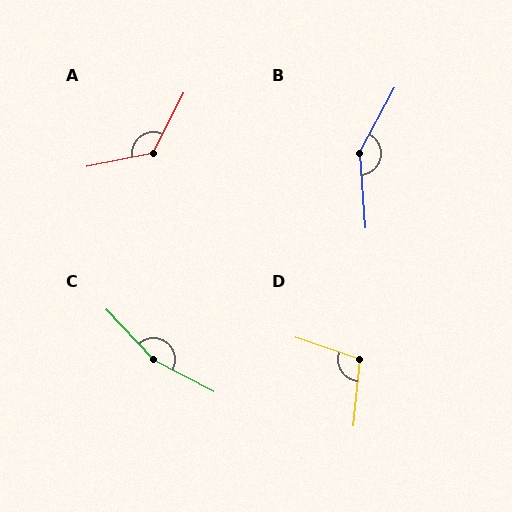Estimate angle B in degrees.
Approximately 147 degrees.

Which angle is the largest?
C, at approximately 161 degrees.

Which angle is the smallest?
D, at approximately 103 degrees.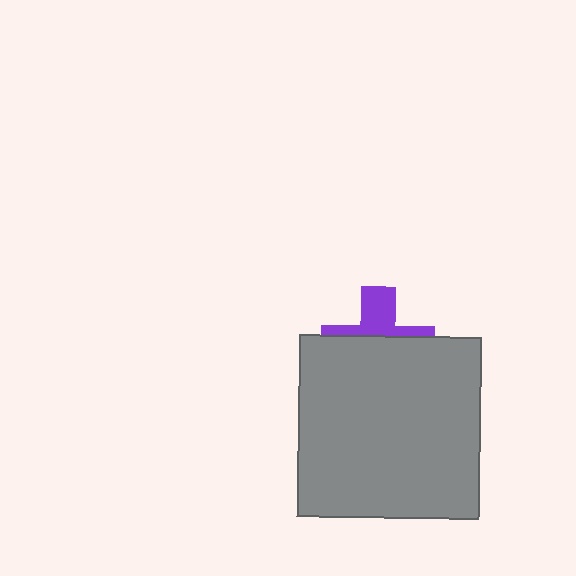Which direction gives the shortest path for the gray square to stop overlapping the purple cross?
Moving down gives the shortest separation.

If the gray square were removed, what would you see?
You would see the complete purple cross.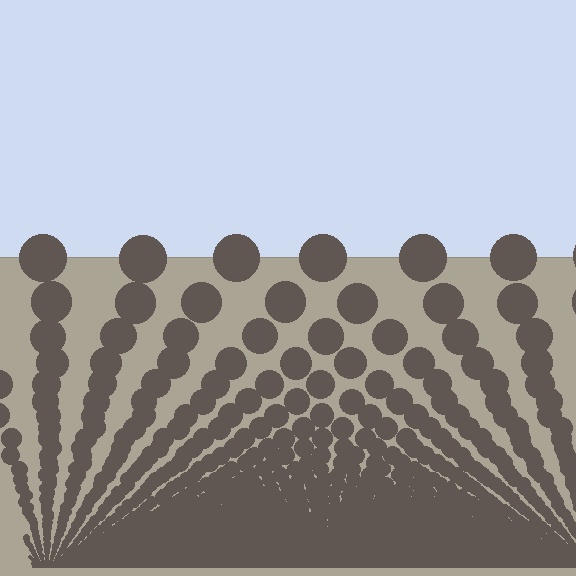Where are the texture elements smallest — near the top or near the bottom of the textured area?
Near the bottom.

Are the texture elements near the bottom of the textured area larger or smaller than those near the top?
Smaller. The gradient is inverted — elements near the bottom are smaller and denser.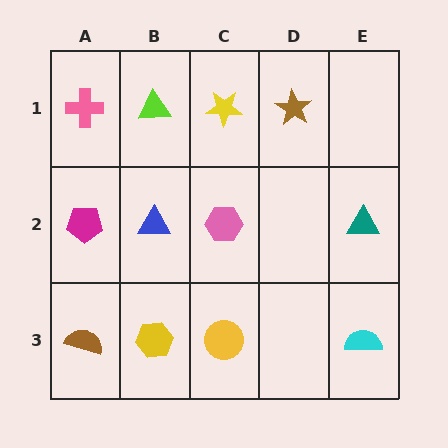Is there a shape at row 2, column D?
No, that cell is empty.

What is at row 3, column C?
A yellow circle.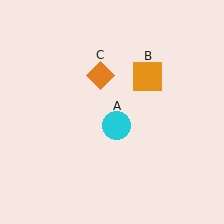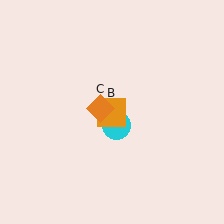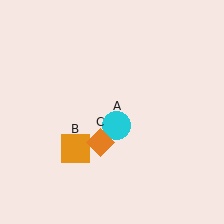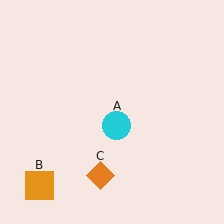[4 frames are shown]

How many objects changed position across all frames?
2 objects changed position: orange square (object B), orange diamond (object C).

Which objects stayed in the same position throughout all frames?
Cyan circle (object A) remained stationary.